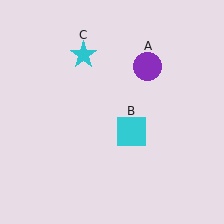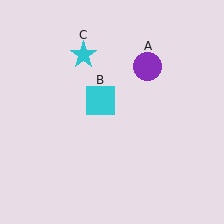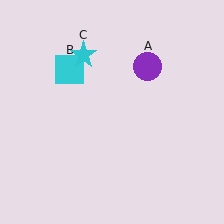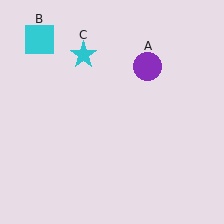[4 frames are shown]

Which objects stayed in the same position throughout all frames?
Purple circle (object A) and cyan star (object C) remained stationary.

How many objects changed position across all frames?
1 object changed position: cyan square (object B).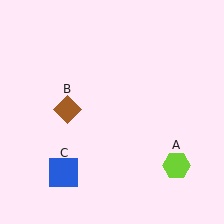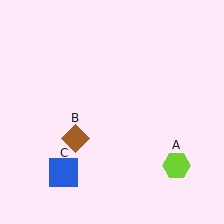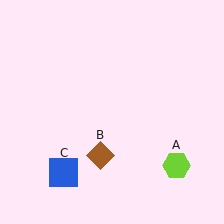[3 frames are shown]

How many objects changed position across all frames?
1 object changed position: brown diamond (object B).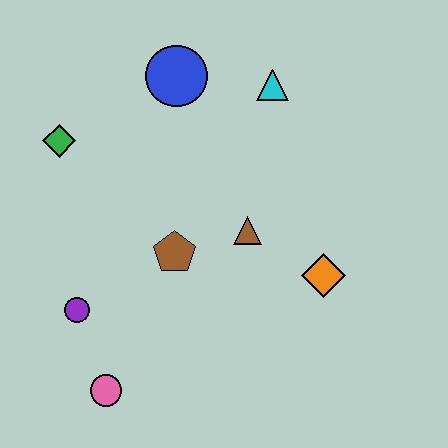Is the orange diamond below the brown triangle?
Yes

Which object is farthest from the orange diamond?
The green diamond is farthest from the orange diamond.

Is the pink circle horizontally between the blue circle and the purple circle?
Yes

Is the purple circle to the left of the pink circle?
Yes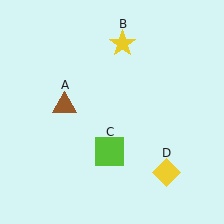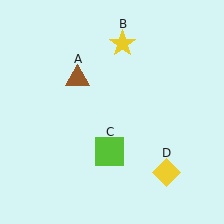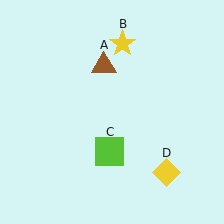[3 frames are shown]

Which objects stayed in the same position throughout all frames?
Yellow star (object B) and lime square (object C) and yellow diamond (object D) remained stationary.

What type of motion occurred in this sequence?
The brown triangle (object A) rotated clockwise around the center of the scene.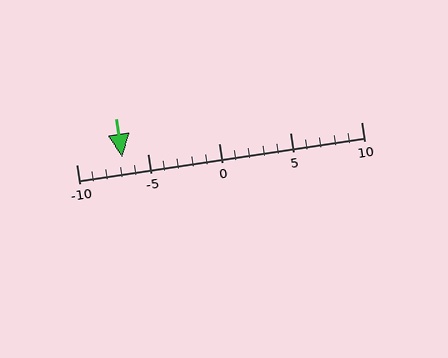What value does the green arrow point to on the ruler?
The green arrow points to approximately -7.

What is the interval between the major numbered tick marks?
The major tick marks are spaced 5 units apart.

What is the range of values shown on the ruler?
The ruler shows values from -10 to 10.